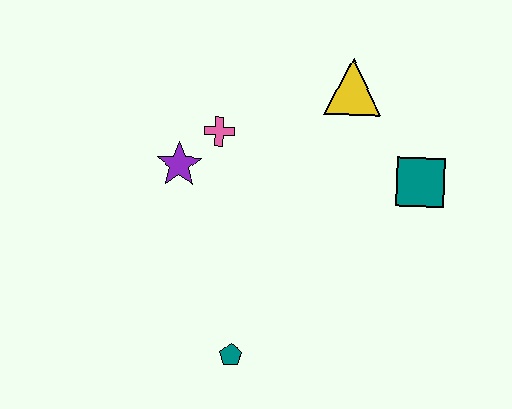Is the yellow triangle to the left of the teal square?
Yes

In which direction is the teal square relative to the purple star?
The teal square is to the right of the purple star.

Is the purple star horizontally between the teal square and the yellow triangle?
No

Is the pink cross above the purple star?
Yes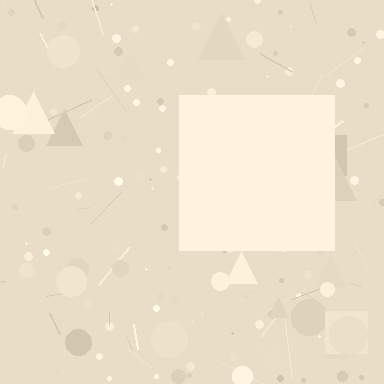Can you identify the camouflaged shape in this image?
The camouflaged shape is a square.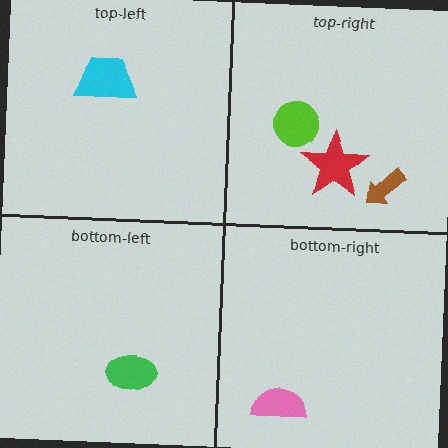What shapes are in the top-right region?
The brown arrow, the lime circle, the red star.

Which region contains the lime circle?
The top-right region.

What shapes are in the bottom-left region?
The green ellipse.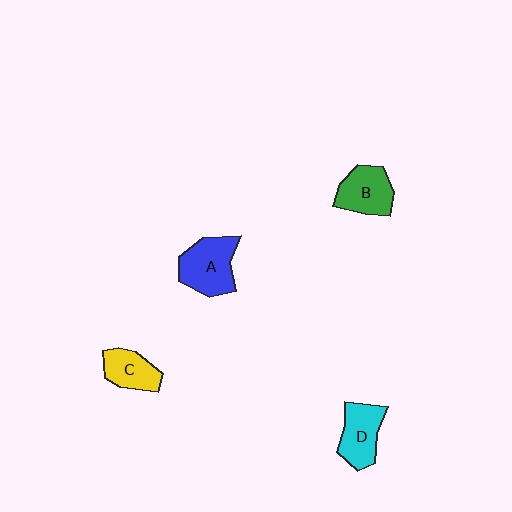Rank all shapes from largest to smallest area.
From largest to smallest: A (blue), B (green), D (cyan), C (yellow).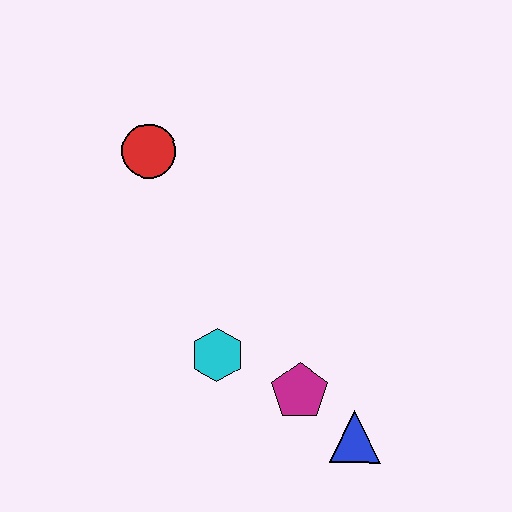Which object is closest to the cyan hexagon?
The magenta pentagon is closest to the cyan hexagon.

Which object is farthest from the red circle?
The blue triangle is farthest from the red circle.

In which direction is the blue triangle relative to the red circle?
The blue triangle is below the red circle.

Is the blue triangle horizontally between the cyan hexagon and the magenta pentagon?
No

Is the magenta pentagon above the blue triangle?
Yes